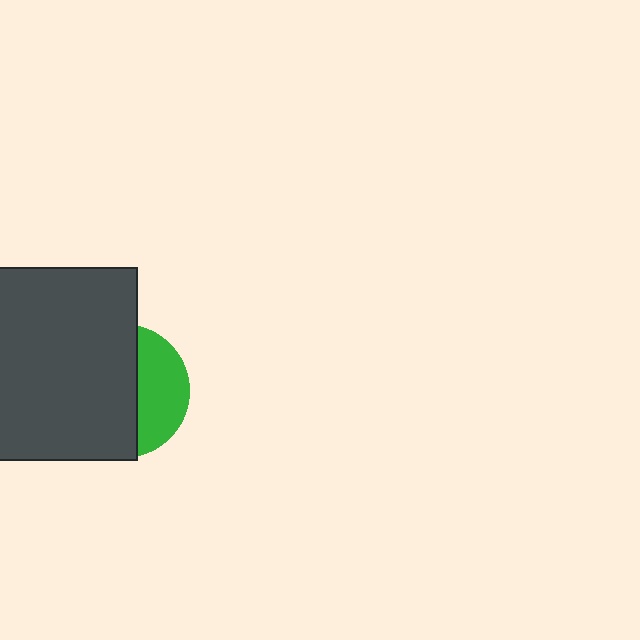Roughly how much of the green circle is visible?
A small part of it is visible (roughly 36%).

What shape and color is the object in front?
The object in front is a dark gray rectangle.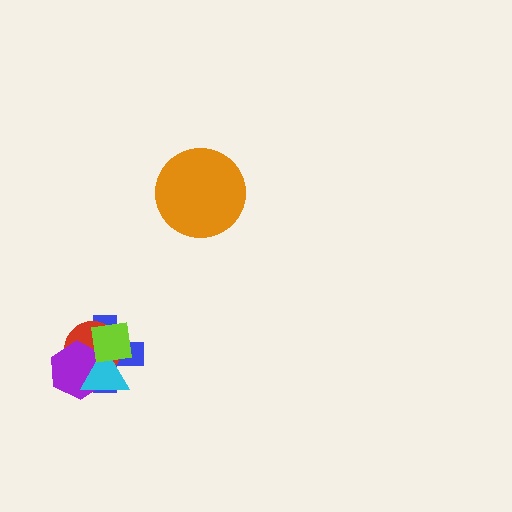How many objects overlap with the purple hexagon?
4 objects overlap with the purple hexagon.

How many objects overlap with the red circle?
4 objects overlap with the red circle.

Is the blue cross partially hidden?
Yes, it is partially covered by another shape.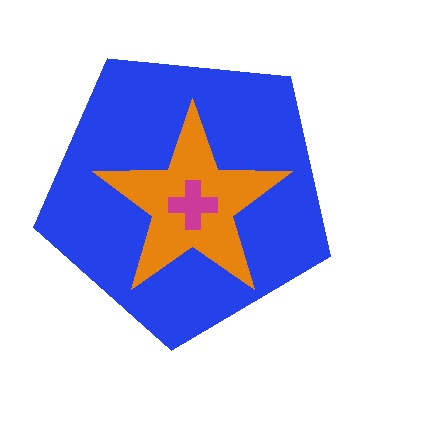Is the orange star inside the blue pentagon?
Yes.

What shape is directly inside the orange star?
The magenta cross.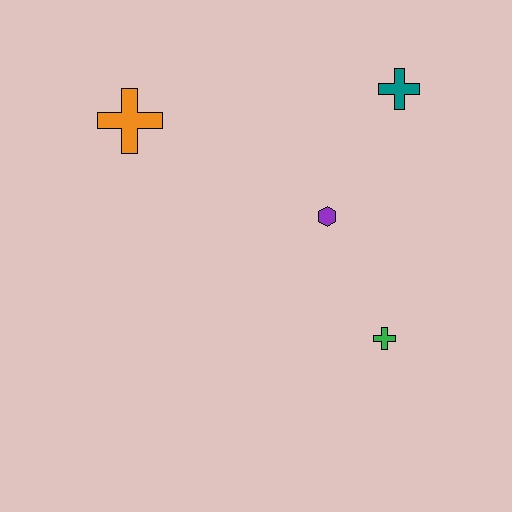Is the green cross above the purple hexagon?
No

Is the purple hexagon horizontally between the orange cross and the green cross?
Yes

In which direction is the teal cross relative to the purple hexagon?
The teal cross is above the purple hexagon.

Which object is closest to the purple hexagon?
The green cross is closest to the purple hexagon.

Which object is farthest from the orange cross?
The green cross is farthest from the orange cross.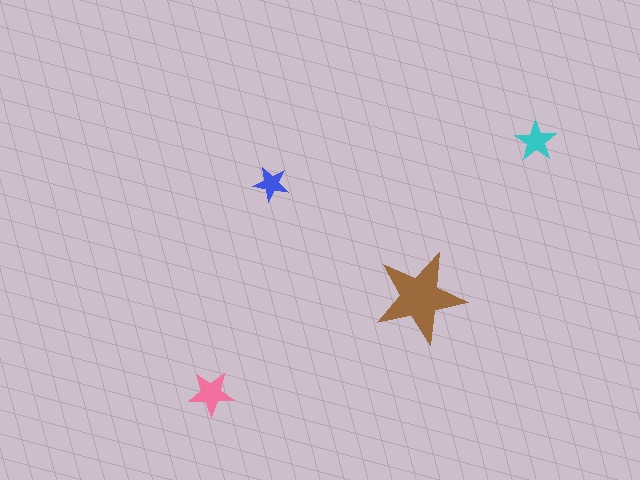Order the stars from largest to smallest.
the brown one, the pink one, the cyan one, the blue one.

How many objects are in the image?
There are 4 objects in the image.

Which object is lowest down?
The pink star is bottommost.